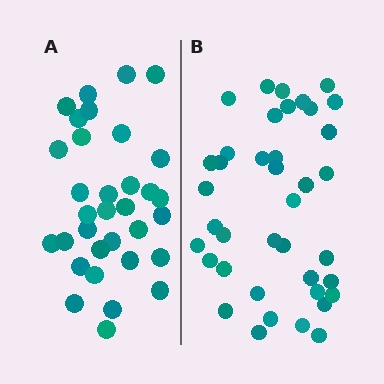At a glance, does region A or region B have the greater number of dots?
Region B (the right region) has more dots.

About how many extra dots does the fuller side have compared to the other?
Region B has about 6 more dots than region A.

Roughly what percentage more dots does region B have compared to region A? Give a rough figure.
About 20% more.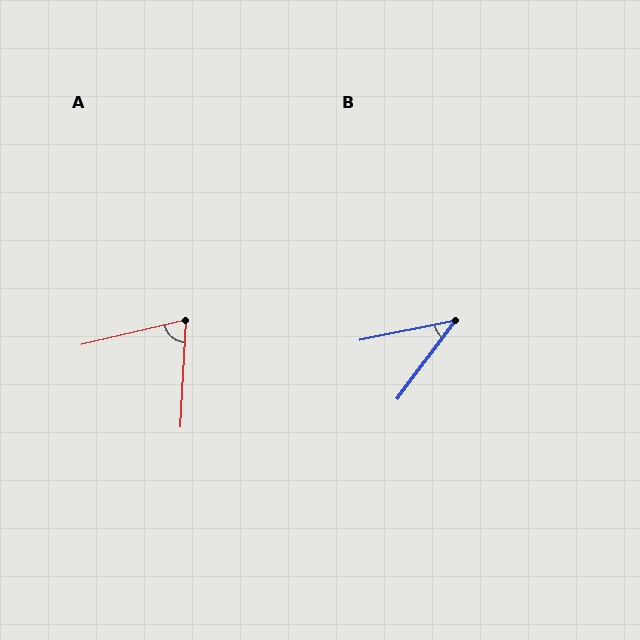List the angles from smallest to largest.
B (41°), A (74°).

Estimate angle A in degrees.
Approximately 74 degrees.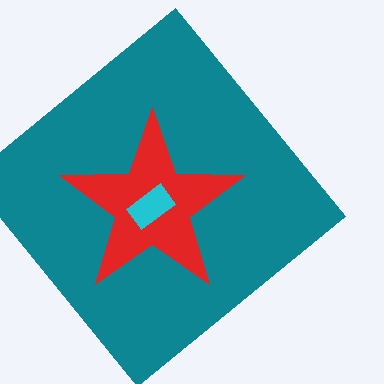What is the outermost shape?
The teal diamond.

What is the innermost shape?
The cyan rectangle.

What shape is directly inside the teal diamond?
The red star.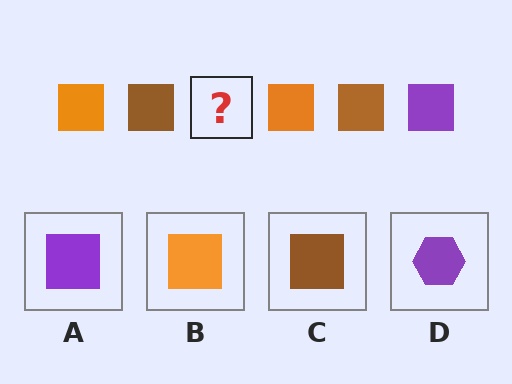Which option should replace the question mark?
Option A.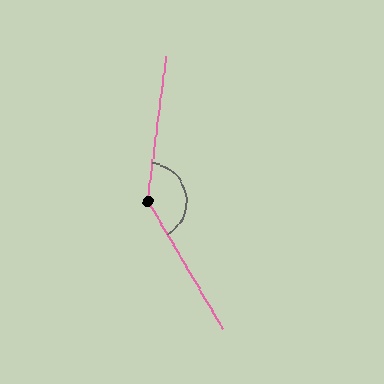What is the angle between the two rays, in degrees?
Approximately 142 degrees.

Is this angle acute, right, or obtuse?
It is obtuse.